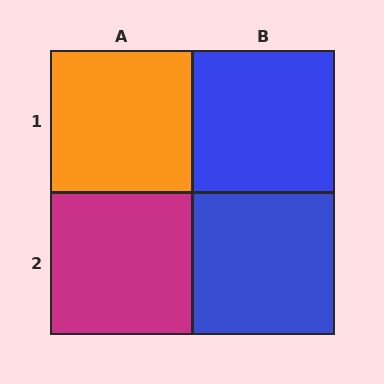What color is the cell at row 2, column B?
Blue.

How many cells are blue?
2 cells are blue.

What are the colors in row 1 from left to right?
Orange, blue.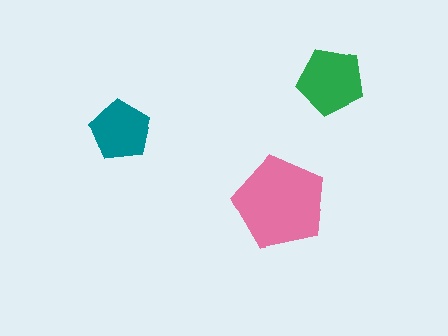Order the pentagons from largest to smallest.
the pink one, the green one, the teal one.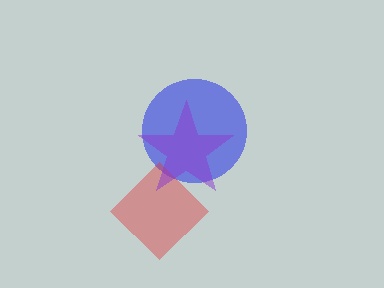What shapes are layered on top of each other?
The layered shapes are: a blue circle, a red diamond, a purple star.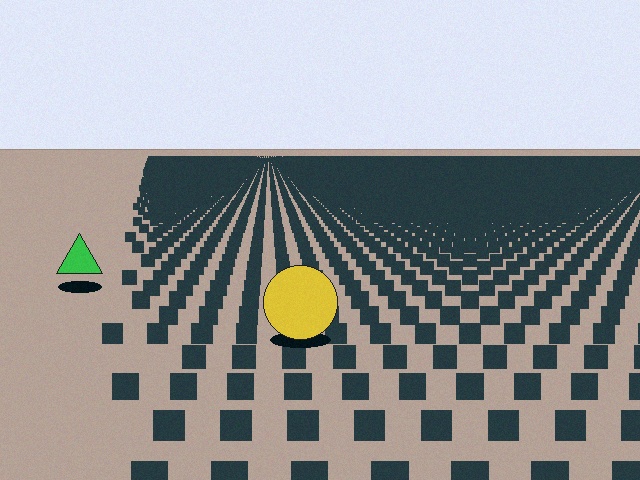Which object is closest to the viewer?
The yellow circle is closest. The texture marks near it are larger and more spread out.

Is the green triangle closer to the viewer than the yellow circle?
No. The yellow circle is closer — you can tell from the texture gradient: the ground texture is coarser near it.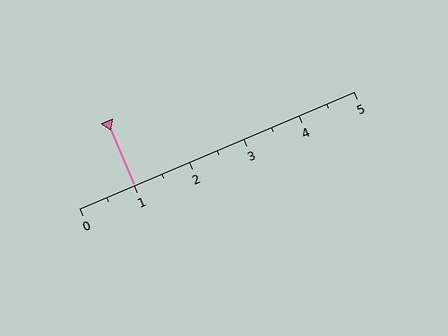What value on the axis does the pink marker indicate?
The marker indicates approximately 1.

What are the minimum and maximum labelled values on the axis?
The axis runs from 0 to 5.